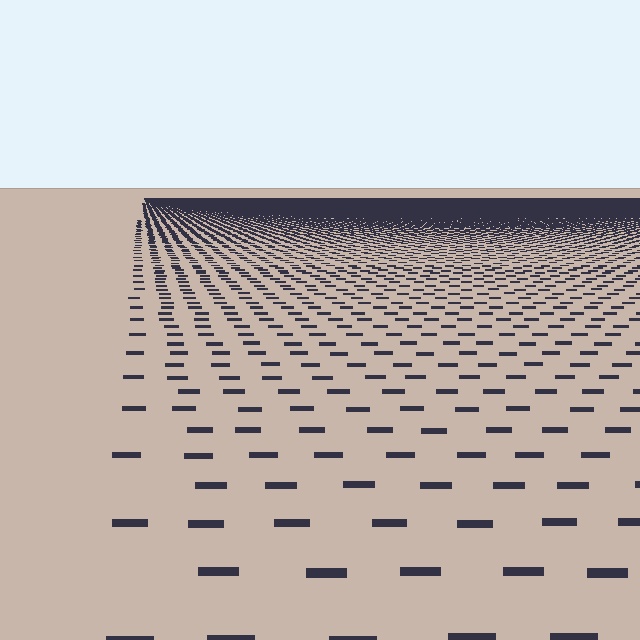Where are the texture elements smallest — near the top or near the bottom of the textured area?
Near the top.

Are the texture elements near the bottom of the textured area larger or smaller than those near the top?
Larger. Near the bottom, elements are closer to the viewer and appear at a bigger on-screen size.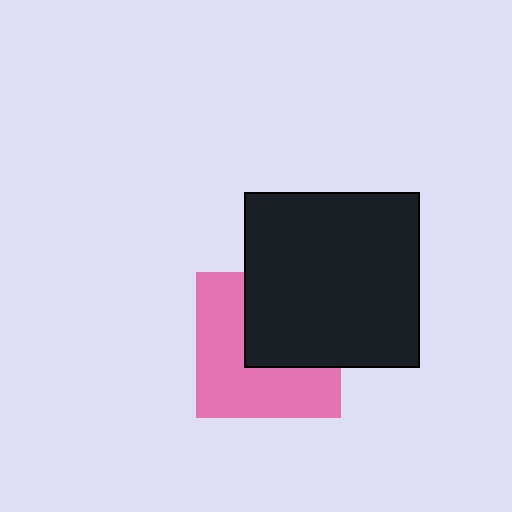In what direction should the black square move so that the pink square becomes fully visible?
The black square should move toward the upper-right. That is the shortest direction to clear the overlap and leave the pink square fully visible.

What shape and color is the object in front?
The object in front is a black square.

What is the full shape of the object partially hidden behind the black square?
The partially hidden object is a pink square.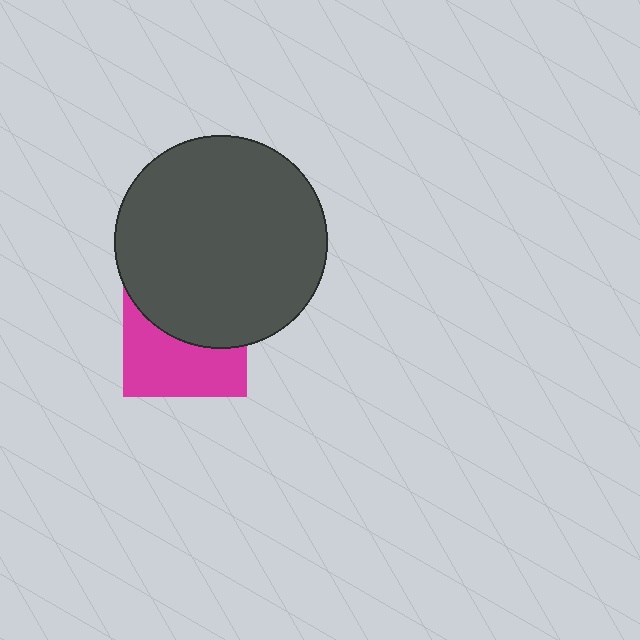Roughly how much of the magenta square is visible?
About half of it is visible (roughly 50%).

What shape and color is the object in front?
The object in front is a dark gray circle.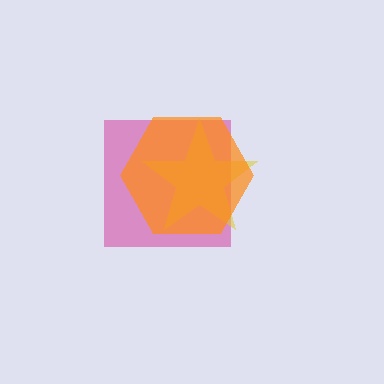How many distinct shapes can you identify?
There are 3 distinct shapes: a pink square, a yellow star, an orange hexagon.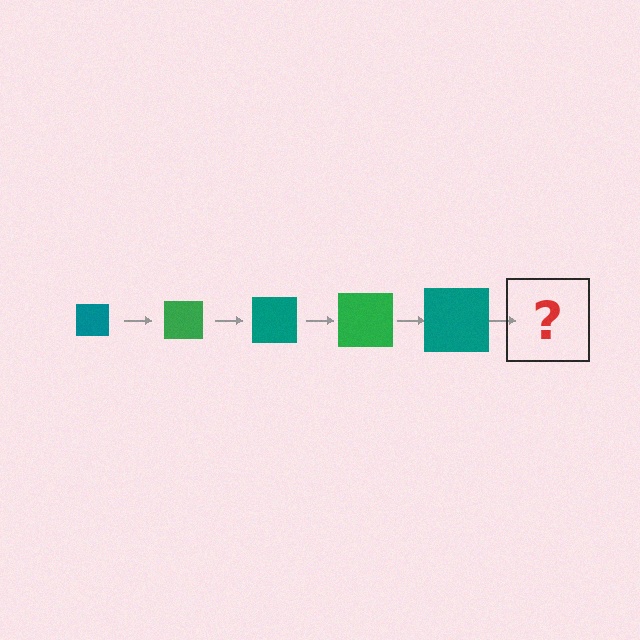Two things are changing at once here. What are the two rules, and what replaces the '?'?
The two rules are that the square grows larger each step and the color cycles through teal and green. The '?' should be a green square, larger than the previous one.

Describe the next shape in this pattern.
It should be a green square, larger than the previous one.